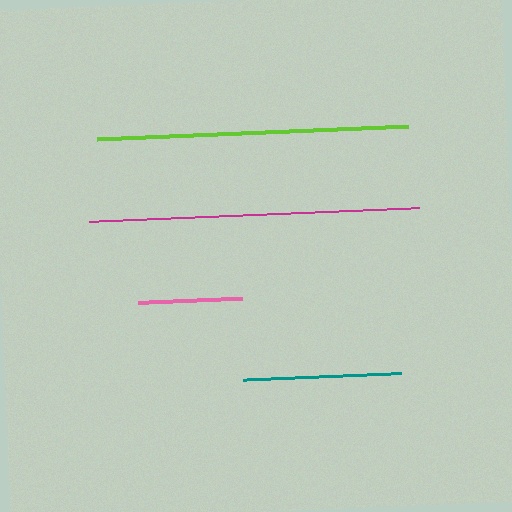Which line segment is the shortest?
The pink line is the shortest at approximately 104 pixels.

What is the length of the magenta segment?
The magenta segment is approximately 330 pixels long.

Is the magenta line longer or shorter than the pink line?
The magenta line is longer than the pink line.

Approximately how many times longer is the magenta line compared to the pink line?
The magenta line is approximately 3.2 times the length of the pink line.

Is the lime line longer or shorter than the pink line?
The lime line is longer than the pink line.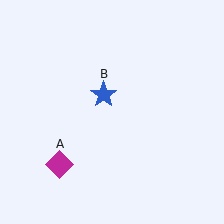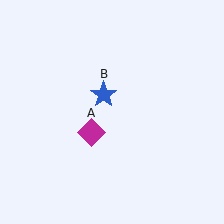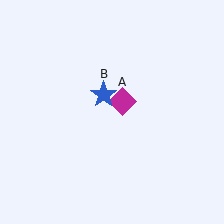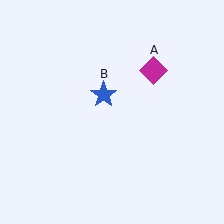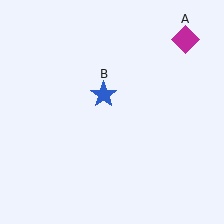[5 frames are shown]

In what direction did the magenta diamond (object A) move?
The magenta diamond (object A) moved up and to the right.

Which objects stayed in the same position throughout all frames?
Blue star (object B) remained stationary.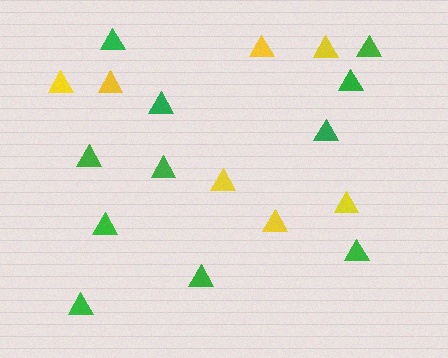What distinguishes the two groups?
There are 2 groups: one group of green triangles (11) and one group of yellow triangles (7).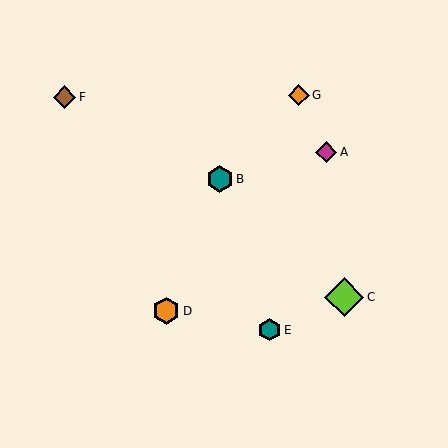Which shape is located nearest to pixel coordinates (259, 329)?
The teal hexagon (labeled E) at (269, 330) is nearest to that location.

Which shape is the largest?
The lime diamond (labeled C) is the largest.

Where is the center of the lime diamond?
The center of the lime diamond is at (344, 297).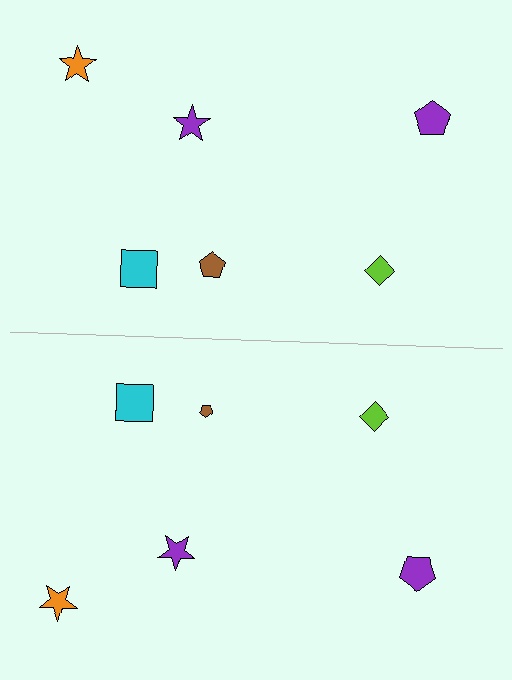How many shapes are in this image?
There are 12 shapes in this image.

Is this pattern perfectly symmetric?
No, the pattern is not perfectly symmetric. The brown pentagon on the bottom side has a different size than its mirror counterpart.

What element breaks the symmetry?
The brown pentagon on the bottom side has a different size than its mirror counterpart.